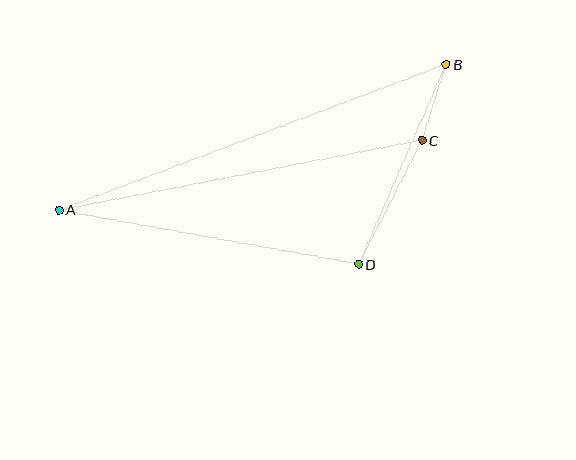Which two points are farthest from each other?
Points A and B are farthest from each other.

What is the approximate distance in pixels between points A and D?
The distance between A and D is approximately 304 pixels.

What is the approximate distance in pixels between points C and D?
The distance between C and D is approximately 139 pixels.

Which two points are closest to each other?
Points B and C are closest to each other.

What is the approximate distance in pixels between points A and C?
The distance between A and C is approximately 369 pixels.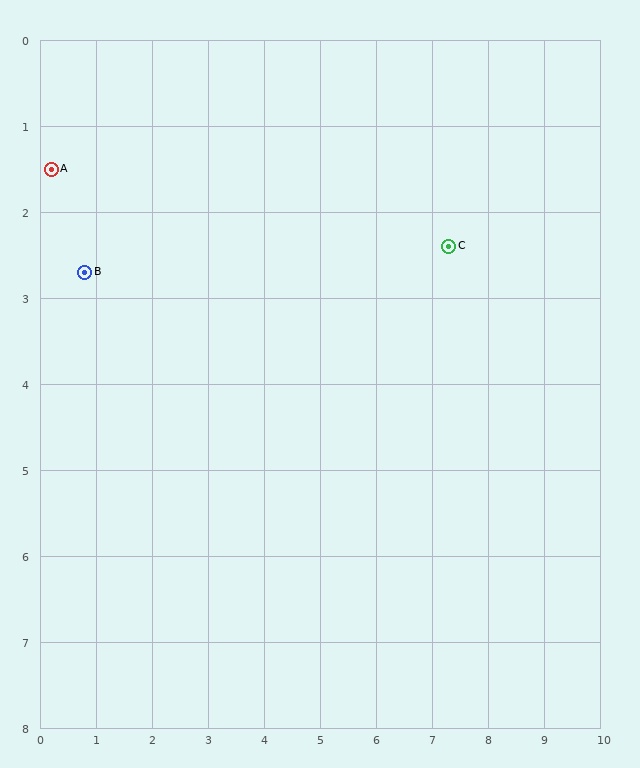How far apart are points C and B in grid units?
Points C and B are about 6.5 grid units apart.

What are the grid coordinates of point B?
Point B is at approximately (0.8, 2.7).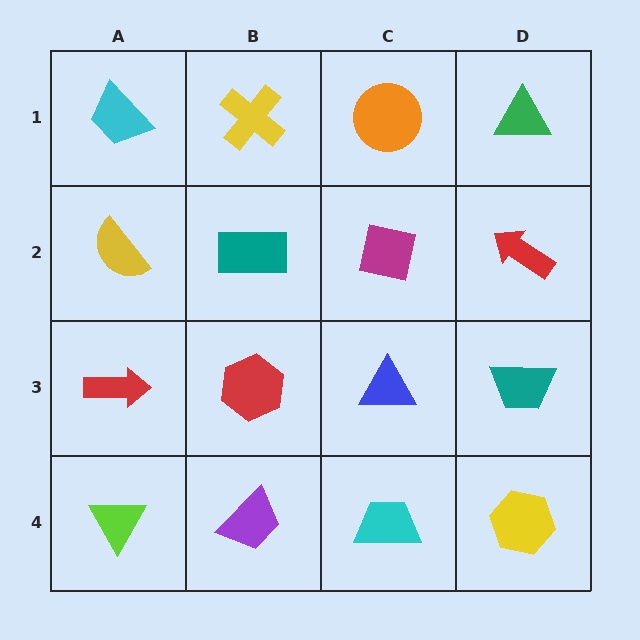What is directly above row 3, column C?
A magenta square.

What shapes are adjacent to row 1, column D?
A red arrow (row 2, column D), an orange circle (row 1, column C).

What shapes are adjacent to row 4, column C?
A blue triangle (row 3, column C), a purple trapezoid (row 4, column B), a yellow hexagon (row 4, column D).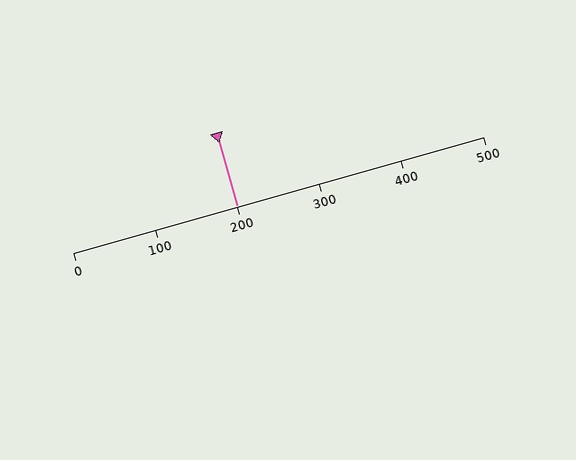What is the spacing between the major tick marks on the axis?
The major ticks are spaced 100 apart.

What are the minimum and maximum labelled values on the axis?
The axis runs from 0 to 500.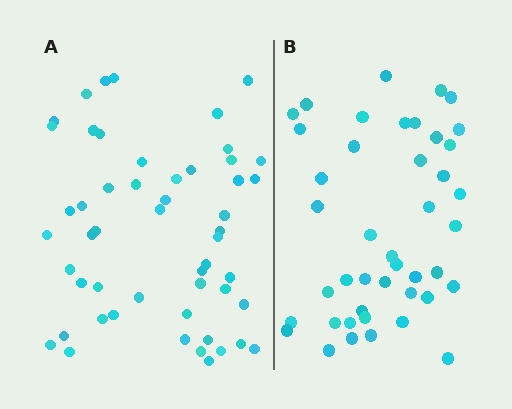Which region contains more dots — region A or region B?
Region A (the left region) has more dots.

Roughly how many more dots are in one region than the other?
Region A has roughly 8 or so more dots than region B.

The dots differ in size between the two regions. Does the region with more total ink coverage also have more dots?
No. Region B has more total ink coverage because its dots are larger, but region A actually contains more individual dots. Total area can be misleading — the number of items is what matters here.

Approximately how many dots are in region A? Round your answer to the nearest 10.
About 50 dots. (The exact count is 52, which rounds to 50.)